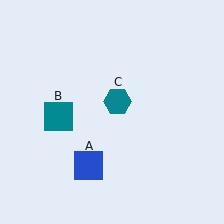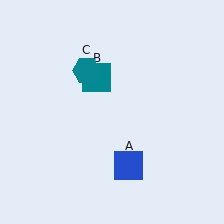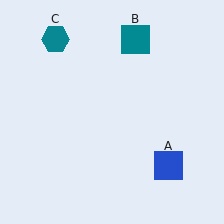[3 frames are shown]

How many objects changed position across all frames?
3 objects changed position: blue square (object A), teal square (object B), teal hexagon (object C).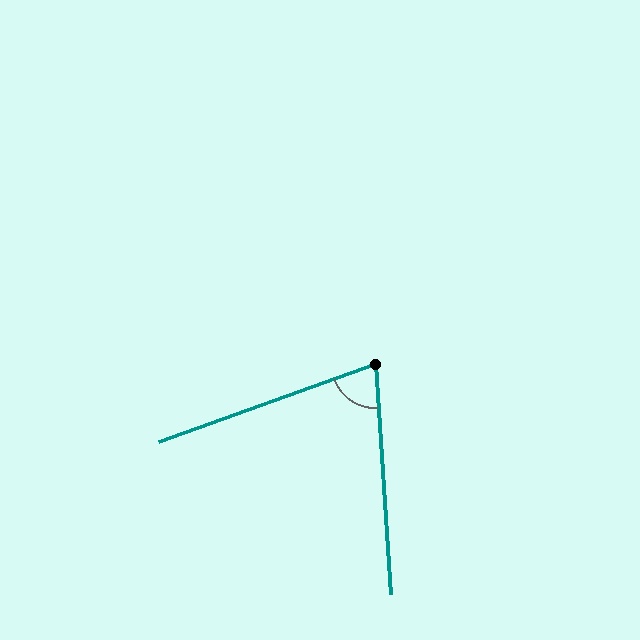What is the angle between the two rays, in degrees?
Approximately 74 degrees.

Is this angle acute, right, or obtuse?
It is acute.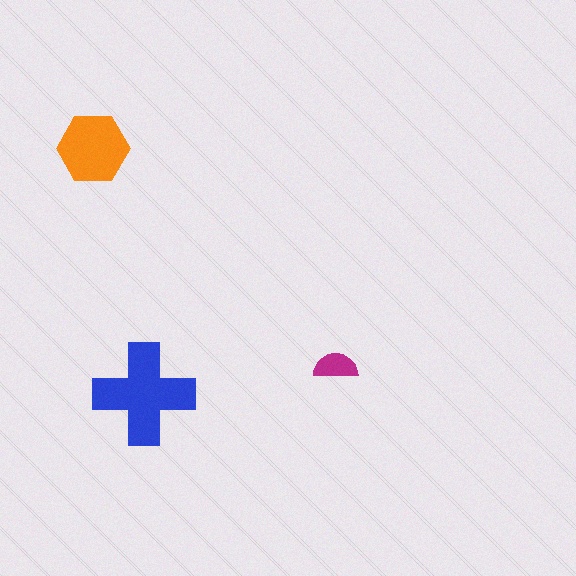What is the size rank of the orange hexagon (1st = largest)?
2nd.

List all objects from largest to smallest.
The blue cross, the orange hexagon, the magenta semicircle.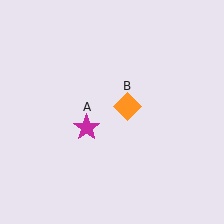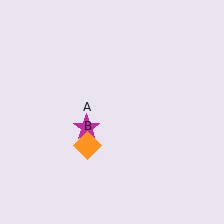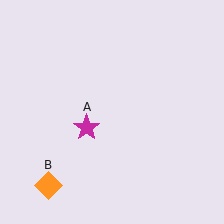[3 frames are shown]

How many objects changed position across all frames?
1 object changed position: orange diamond (object B).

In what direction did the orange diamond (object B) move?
The orange diamond (object B) moved down and to the left.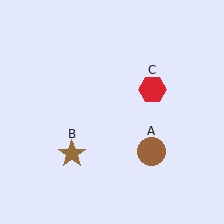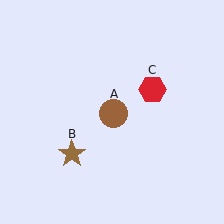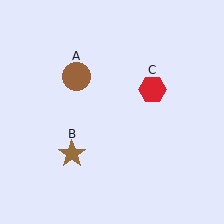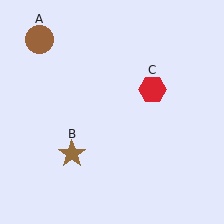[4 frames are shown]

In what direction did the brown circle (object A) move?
The brown circle (object A) moved up and to the left.